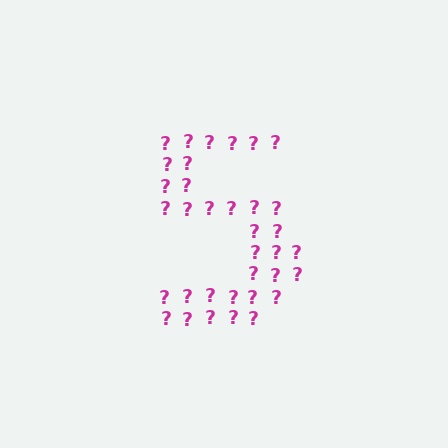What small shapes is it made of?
It is made of small question marks.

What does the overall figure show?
The overall figure shows the digit 5.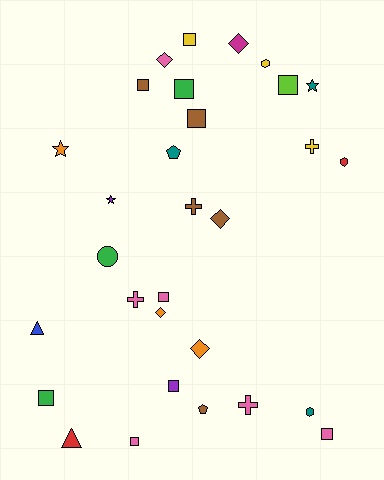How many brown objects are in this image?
There are 5 brown objects.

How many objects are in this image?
There are 30 objects.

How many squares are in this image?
There are 10 squares.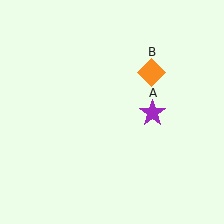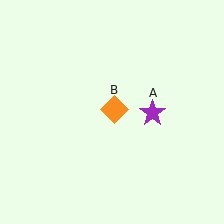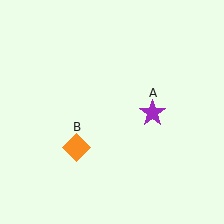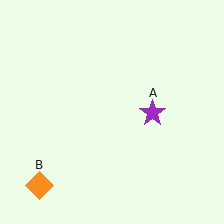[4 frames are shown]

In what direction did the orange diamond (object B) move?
The orange diamond (object B) moved down and to the left.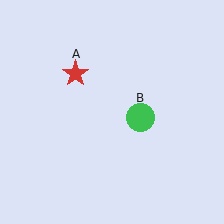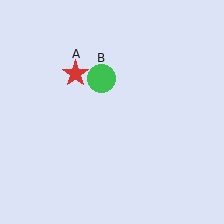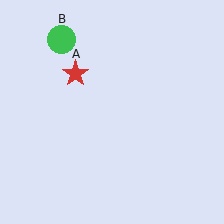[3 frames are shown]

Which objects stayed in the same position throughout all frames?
Red star (object A) remained stationary.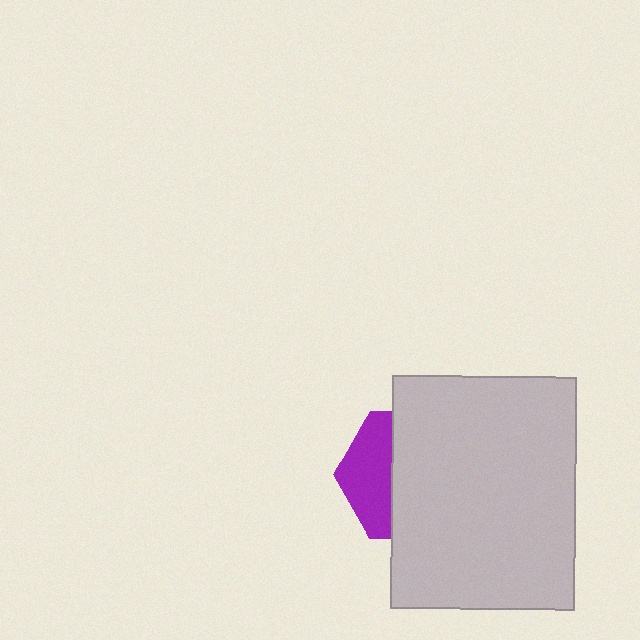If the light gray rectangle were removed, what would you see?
You would see the complete purple hexagon.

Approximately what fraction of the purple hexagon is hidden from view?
Roughly 64% of the purple hexagon is hidden behind the light gray rectangle.